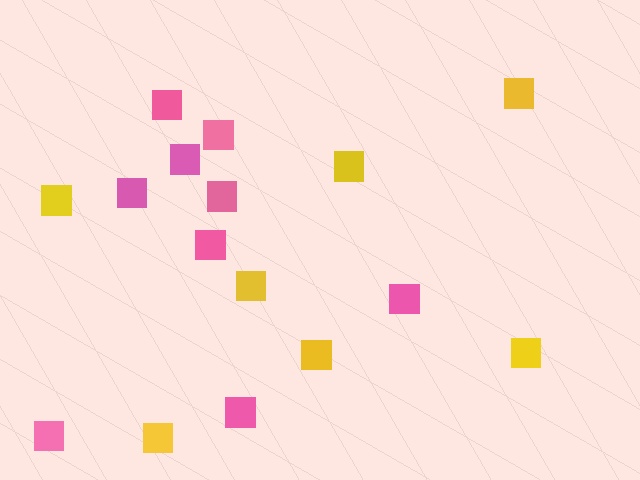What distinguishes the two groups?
There are 2 groups: one group of pink squares (9) and one group of yellow squares (7).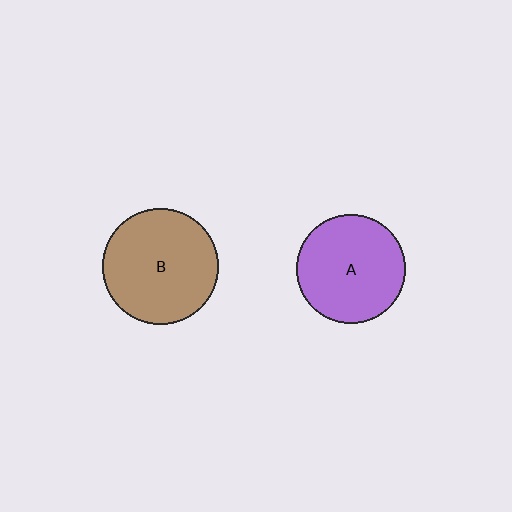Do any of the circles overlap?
No, none of the circles overlap.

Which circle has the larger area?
Circle B (brown).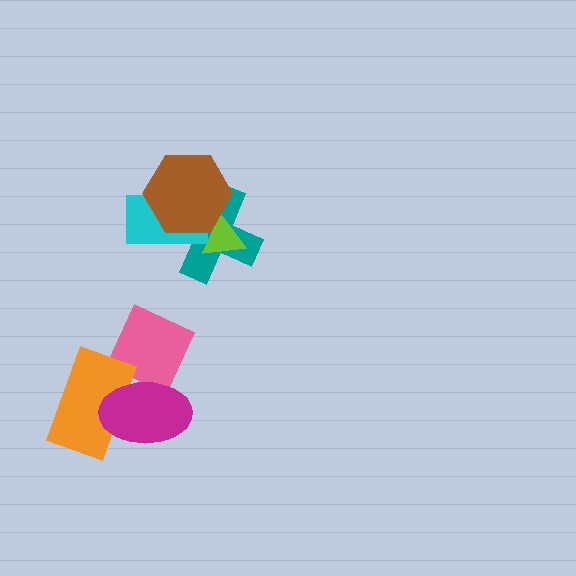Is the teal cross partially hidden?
Yes, it is partially covered by another shape.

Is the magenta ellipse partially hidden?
No, no other shape covers it.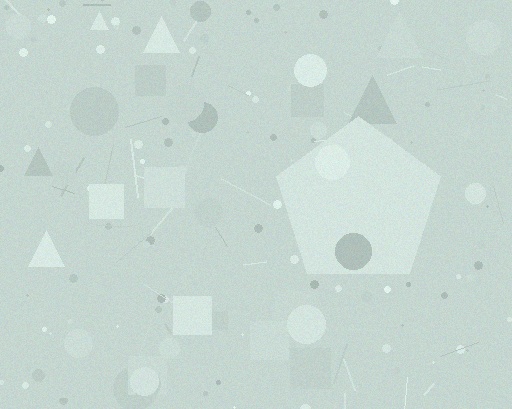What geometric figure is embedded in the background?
A pentagon is embedded in the background.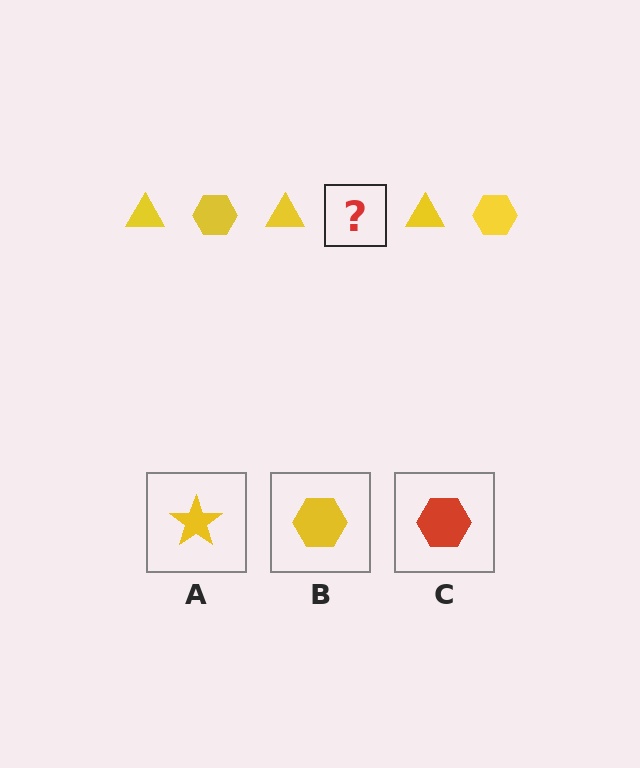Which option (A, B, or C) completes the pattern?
B.